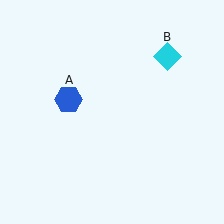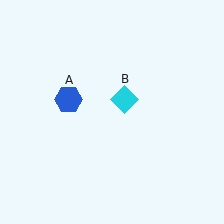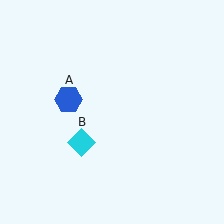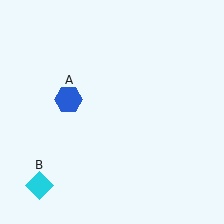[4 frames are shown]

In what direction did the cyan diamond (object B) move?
The cyan diamond (object B) moved down and to the left.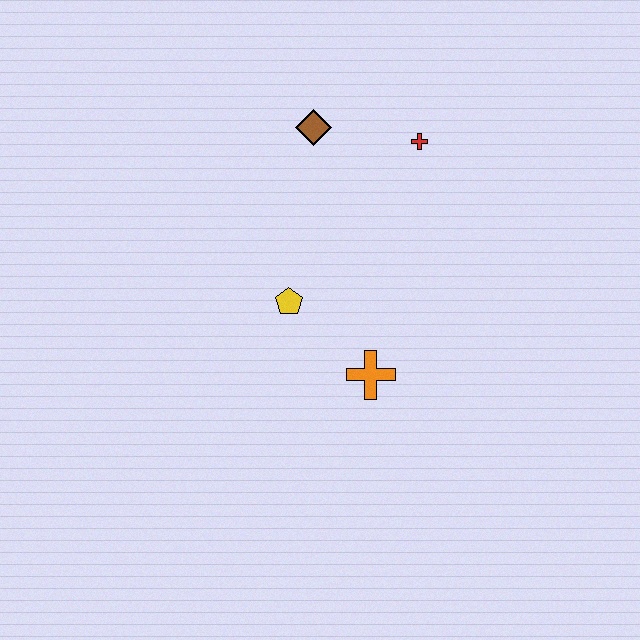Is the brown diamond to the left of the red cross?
Yes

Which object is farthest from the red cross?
The orange cross is farthest from the red cross.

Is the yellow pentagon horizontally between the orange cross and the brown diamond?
No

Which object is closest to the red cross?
The brown diamond is closest to the red cross.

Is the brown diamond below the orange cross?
No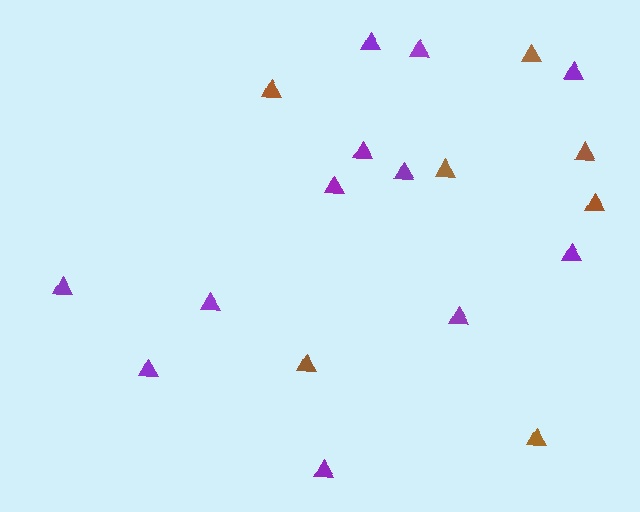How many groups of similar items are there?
There are 2 groups: one group of brown triangles (7) and one group of purple triangles (12).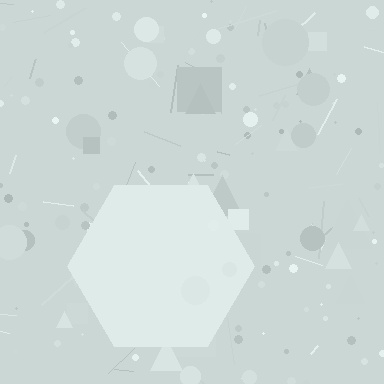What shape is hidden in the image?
A hexagon is hidden in the image.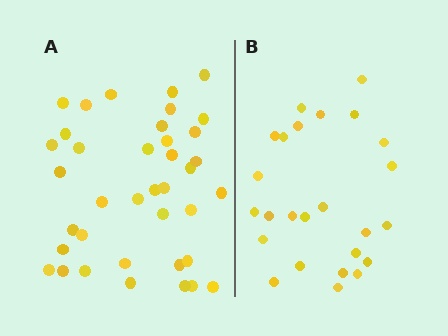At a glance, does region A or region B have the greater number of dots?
Region A (the left region) has more dots.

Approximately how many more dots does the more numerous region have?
Region A has approximately 15 more dots than region B.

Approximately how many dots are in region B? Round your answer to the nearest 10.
About 20 dots. (The exact count is 25, which rounds to 20.)